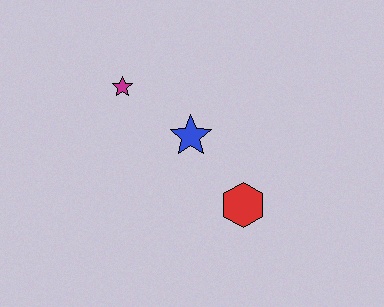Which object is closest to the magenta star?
The blue star is closest to the magenta star.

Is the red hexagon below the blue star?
Yes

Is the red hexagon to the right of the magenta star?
Yes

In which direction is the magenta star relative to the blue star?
The magenta star is to the left of the blue star.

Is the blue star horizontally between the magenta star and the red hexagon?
Yes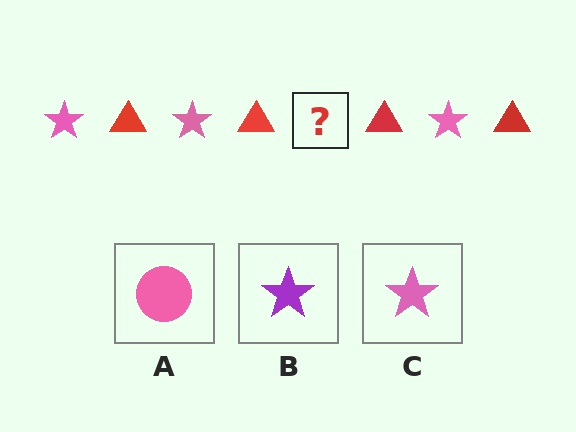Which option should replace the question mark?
Option C.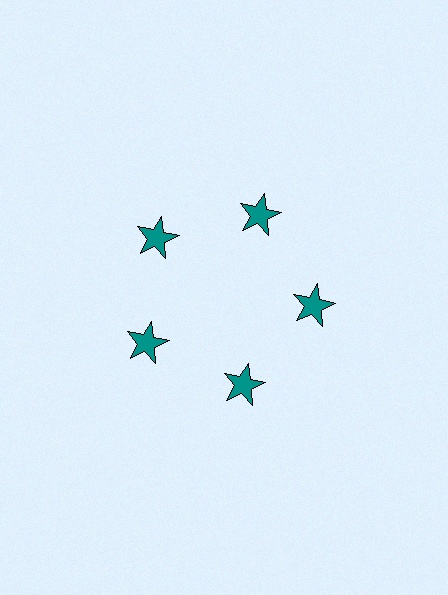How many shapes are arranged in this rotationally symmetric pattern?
There are 5 shapes, arranged in 5 groups of 1.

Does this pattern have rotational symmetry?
Yes, this pattern has 5-fold rotational symmetry. It looks the same after rotating 72 degrees around the center.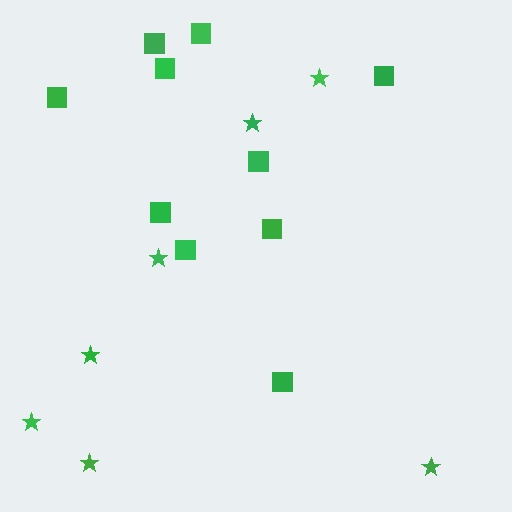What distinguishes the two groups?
There are 2 groups: one group of squares (10) and one group of stars (7).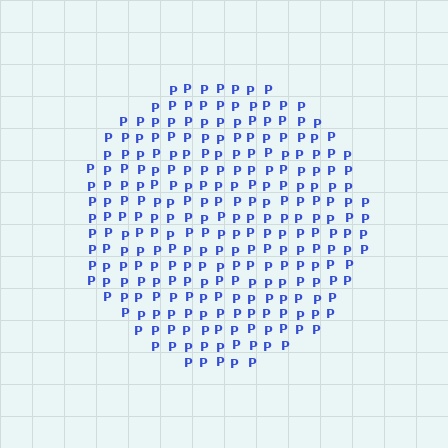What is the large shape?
The large shape is a circle.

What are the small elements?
The small elements are letter P's.